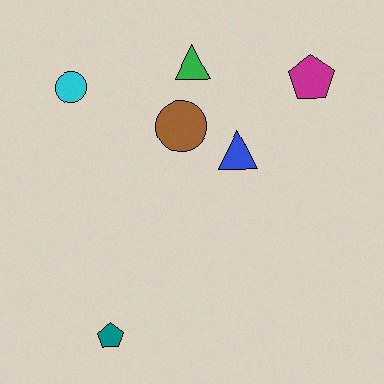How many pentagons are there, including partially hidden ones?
There are 2 pentagons.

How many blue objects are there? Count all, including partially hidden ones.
There is 1 blue object.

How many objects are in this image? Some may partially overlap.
There are 6 objects.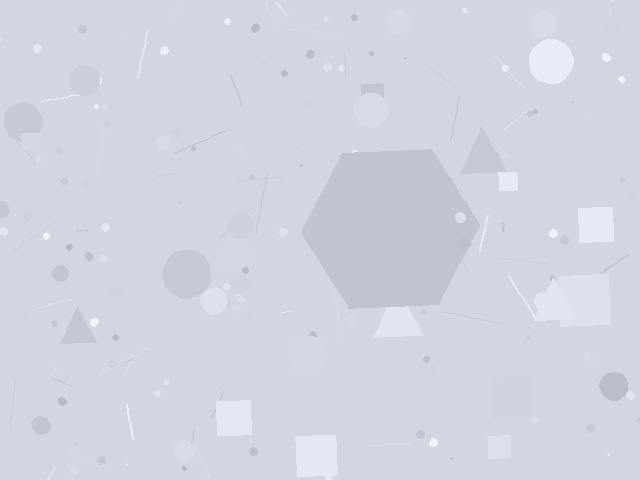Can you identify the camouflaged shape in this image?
The camouflaged shape is a hexagon.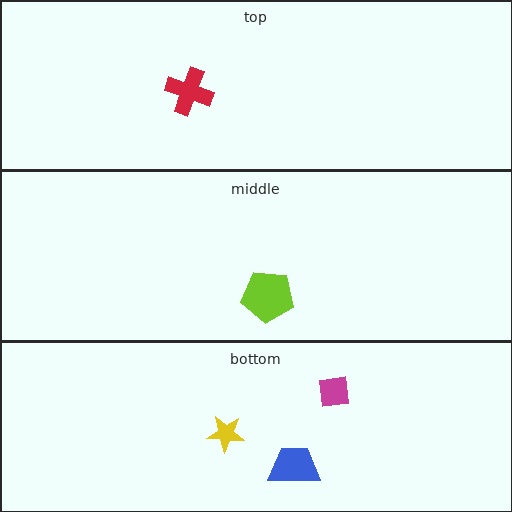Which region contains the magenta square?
The bottom region.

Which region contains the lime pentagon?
The middle region.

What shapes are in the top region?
The red cross.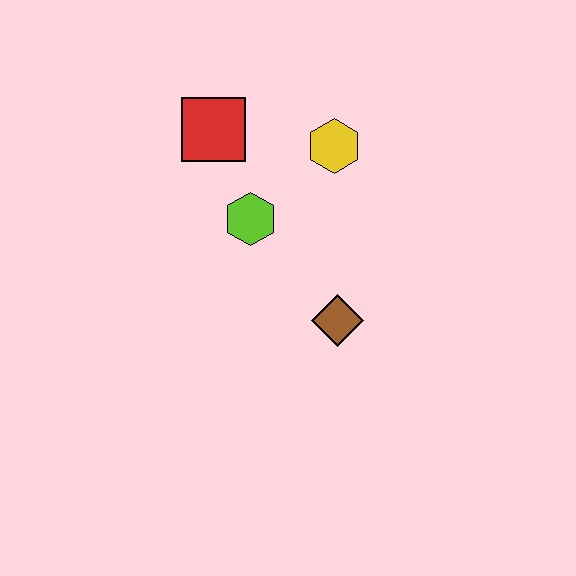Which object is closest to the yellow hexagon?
The lime hexagon is closest to the yellow hexagon.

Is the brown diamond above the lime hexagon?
No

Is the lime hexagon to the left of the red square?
No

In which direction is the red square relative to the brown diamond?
The red square is above the brown diamond.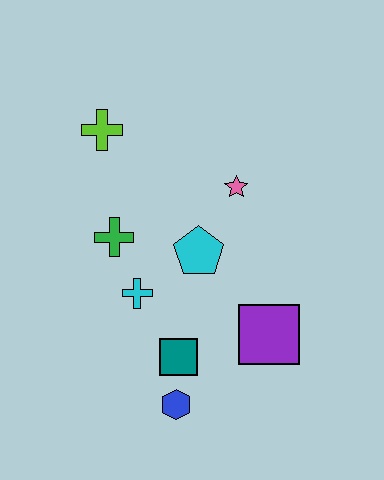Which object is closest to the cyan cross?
The green cross is closest to the cyan cross.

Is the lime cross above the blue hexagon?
Yes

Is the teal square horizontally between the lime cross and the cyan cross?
No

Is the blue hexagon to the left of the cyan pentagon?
Yes